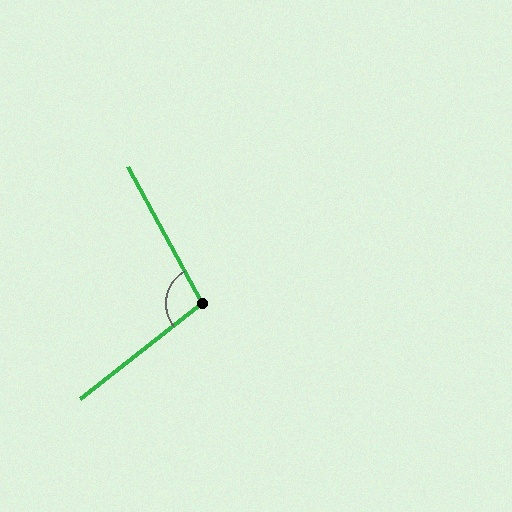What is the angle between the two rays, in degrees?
Approximately 100 degrees.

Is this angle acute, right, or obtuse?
It is obtuse.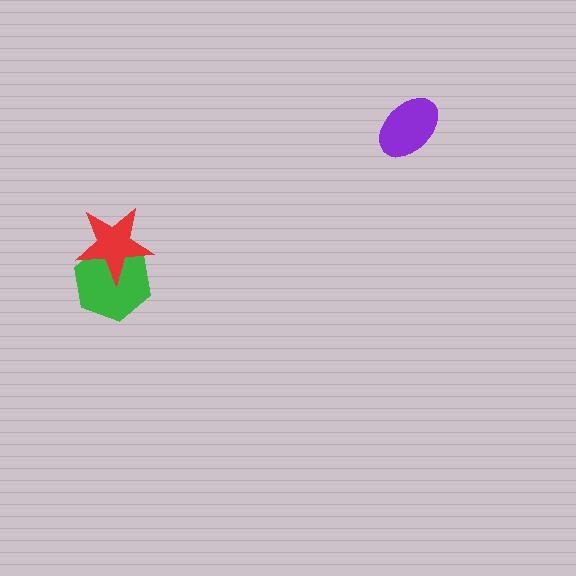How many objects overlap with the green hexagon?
1 object overlaps with the green hexagon.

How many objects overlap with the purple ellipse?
0 objects overlap with the purple ellipse.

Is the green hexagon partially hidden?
Yes, it is partially covered by another shape.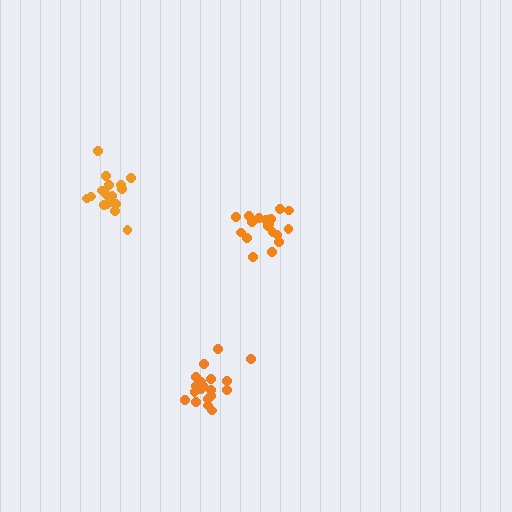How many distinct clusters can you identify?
There are 3 distinct clusters.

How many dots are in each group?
Group 1: 19 dots, Group 2: 18 dots, Group 3: 17 dots (54 total).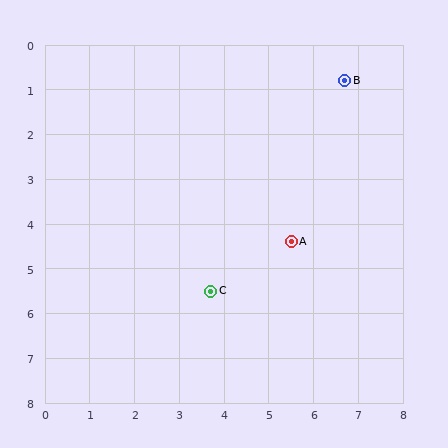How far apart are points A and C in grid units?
Points A and C are about 2.1 grid units apart.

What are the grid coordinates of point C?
Point C is at approximately (3.7, 5.5).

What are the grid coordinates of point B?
Point B is at approximately (6.7, 0.8).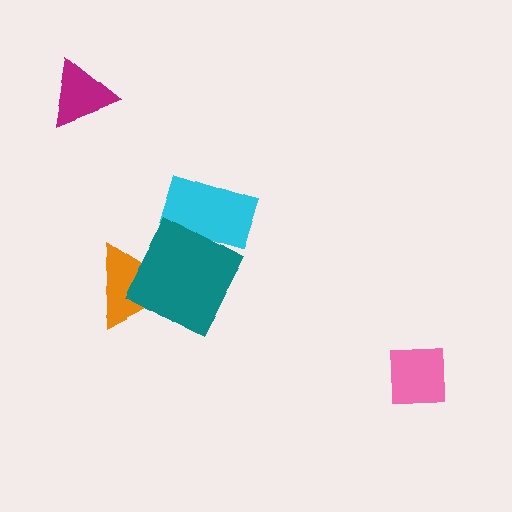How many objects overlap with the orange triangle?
1 object overlaps with the orange triangle.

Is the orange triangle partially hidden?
Yes, it is partially covered by another shape.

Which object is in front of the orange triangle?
The teal square is in front of the orange triangle.